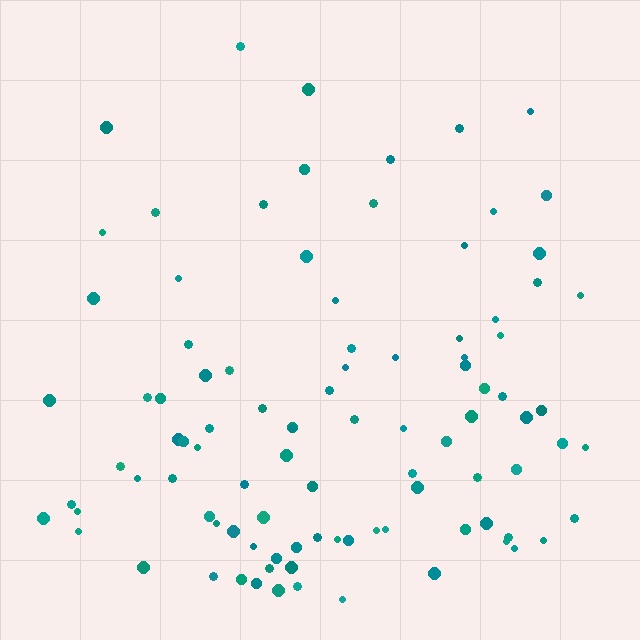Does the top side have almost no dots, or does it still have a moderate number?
Still a moderate number, just noticeably fewer than the bottom.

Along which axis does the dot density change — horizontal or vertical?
Vertical.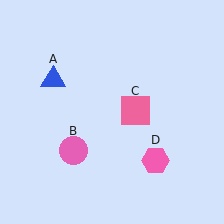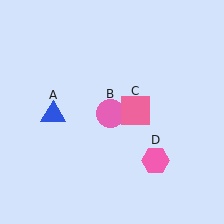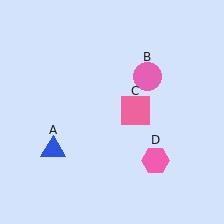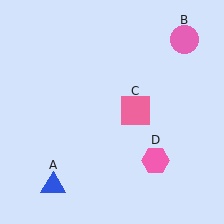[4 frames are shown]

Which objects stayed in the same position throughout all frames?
Pink square (object C) and pink hexagon (object D) remained stationary.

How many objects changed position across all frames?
2 objects changed position: blue triangle (object A), pink circle (object B).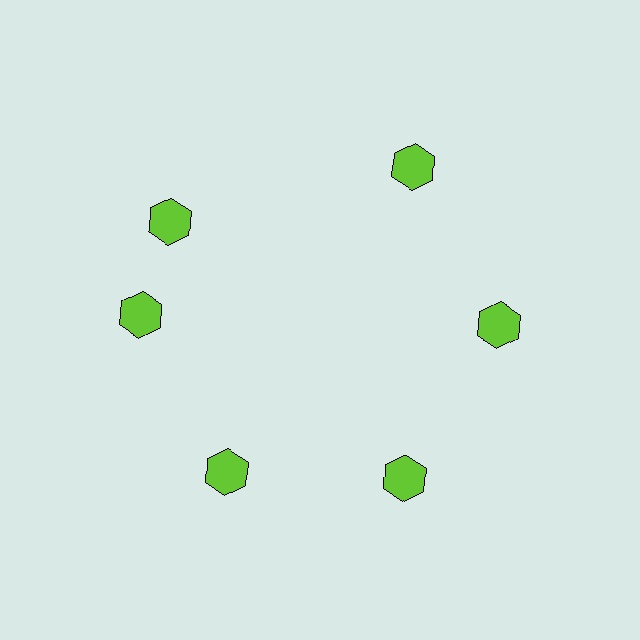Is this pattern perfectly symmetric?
No. The 6 lime hexagons are arranged in a ring, but one element near the 11 o'clock position is rotated out of alignment along the ring, breaking the 6-fold rotational symmetry.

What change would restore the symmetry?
The symmetry would be restored by rotating it back into even spacing with its neighbors so that all 6 hexagons sit at equal angles and equal distance from the center.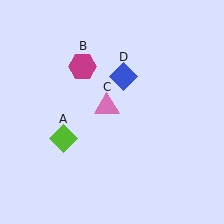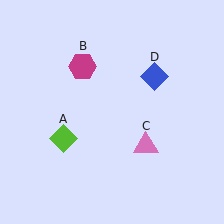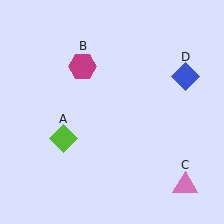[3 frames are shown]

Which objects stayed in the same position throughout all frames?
Lime diamond (object A) and magenta hexagon (object B) remained stationary.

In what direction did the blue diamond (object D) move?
The blue diamond (object D) moved right.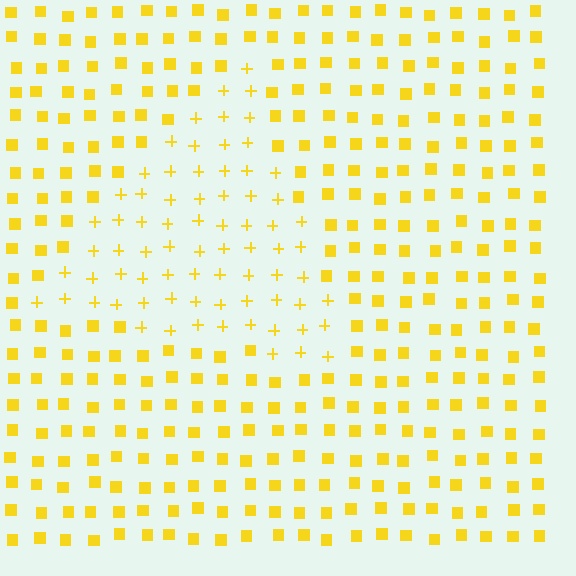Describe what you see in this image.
The image is filled with small yellow elements arranged in a uniform grid. A triangle-shaped region contains plus signs, while the surrounding area contains squares. The boundary is defined purely by the change in element shape.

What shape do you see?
I see a triangle.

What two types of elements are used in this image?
The image uses plus signs inside the triangle region and squares outside it.